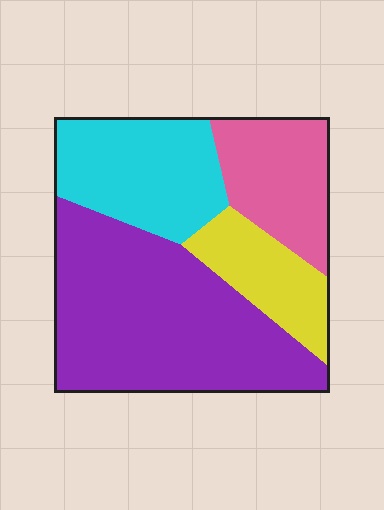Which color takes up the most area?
Purple, at roughly 45%.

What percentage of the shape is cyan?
Cyan covers about 25% of the shape.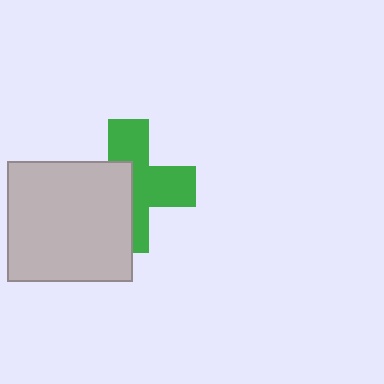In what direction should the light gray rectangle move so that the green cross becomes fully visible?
The light gray rectangle should move left. That is the shortest direction to clear the overlap and leave the green cross fully visible.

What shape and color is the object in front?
The object in front is a light gray rectangle.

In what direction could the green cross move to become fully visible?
The green cross could move right. That would shift it out from behind the light gray rectangle entirely.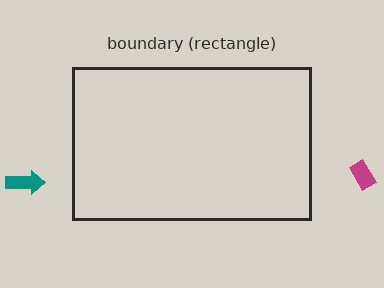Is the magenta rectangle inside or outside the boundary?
Outside.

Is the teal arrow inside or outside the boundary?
Outside.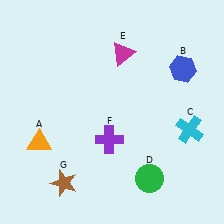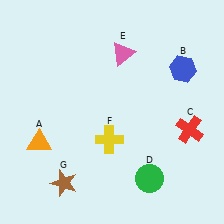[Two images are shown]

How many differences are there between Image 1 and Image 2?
There are 3 differences between the two images.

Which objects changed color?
C changed from cyan to red. E changed from magenta to pink. F changed from purple to yellow.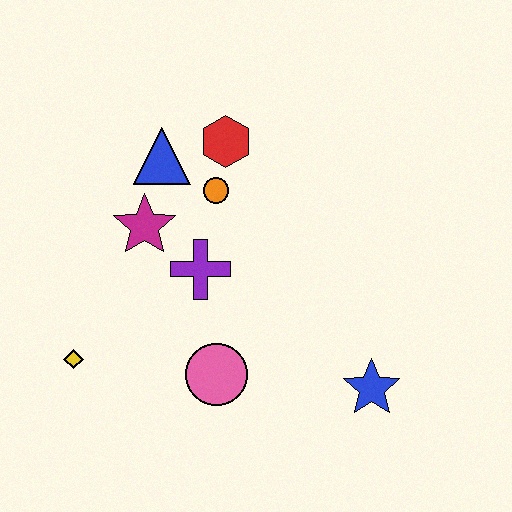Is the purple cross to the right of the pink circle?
No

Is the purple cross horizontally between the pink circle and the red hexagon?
No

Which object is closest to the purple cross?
The magenta star is closest to the purple cross.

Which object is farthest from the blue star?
The blue triangle is farthest from the blue star.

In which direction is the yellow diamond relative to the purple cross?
The yellow diamond is to the left of the purple cross.